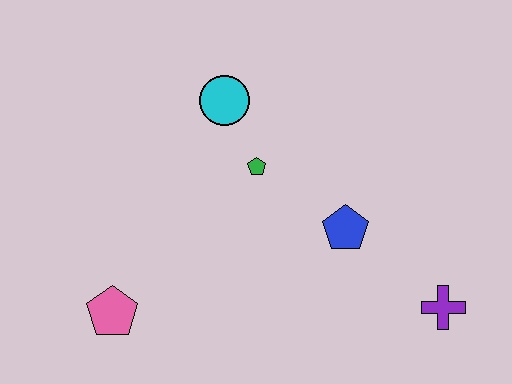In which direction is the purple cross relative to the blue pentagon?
The purple cross is to the right of the blue pentagon.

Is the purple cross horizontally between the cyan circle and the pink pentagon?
No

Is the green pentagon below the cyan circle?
Yes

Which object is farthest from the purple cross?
The pink pentagon is farthest from the purple cross.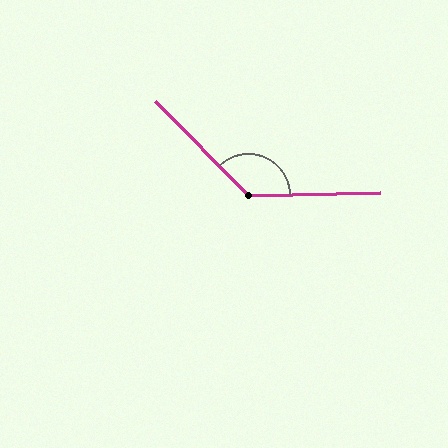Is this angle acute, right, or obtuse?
It is obtuse.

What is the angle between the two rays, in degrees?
Approximately 133 degrees.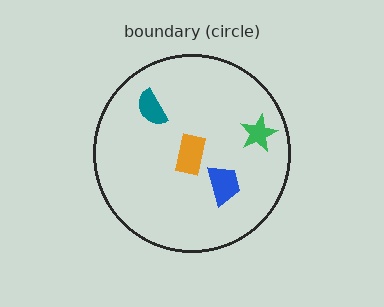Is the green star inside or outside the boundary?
Inside.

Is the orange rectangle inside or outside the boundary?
Inside.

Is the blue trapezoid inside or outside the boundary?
Inside.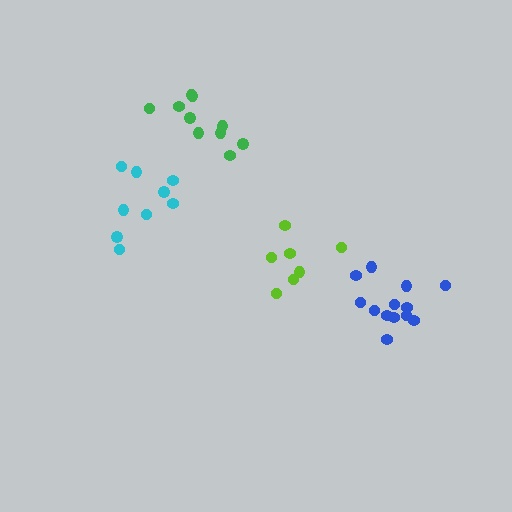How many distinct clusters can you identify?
There are 4 distinct clusters.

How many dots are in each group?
Group 1: 7 dots, Group 2: 13 dots, Group 3: 10 dots, Group 4: 9 dots (39 total).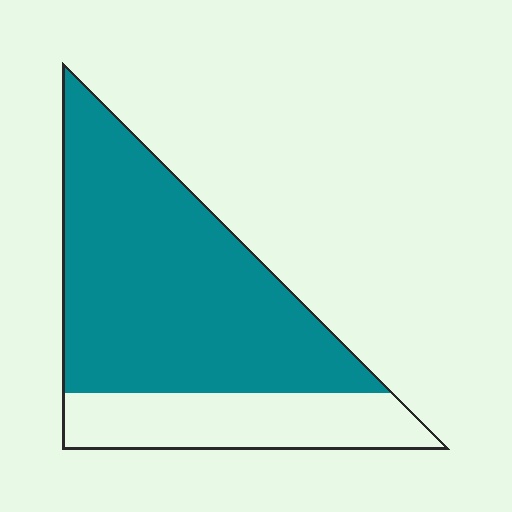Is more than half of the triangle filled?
Yes.